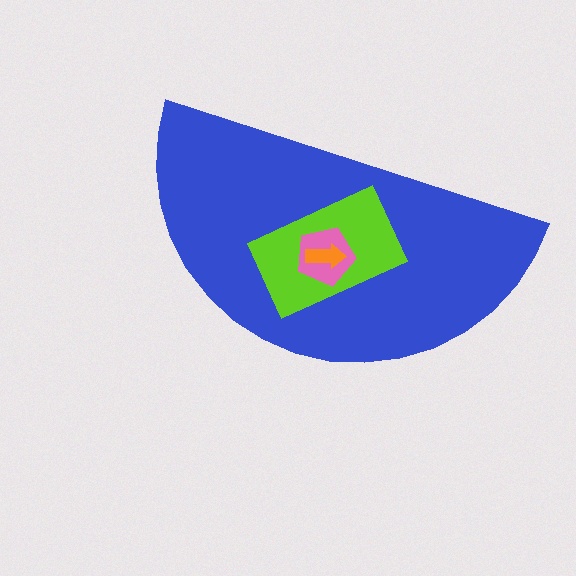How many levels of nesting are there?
4.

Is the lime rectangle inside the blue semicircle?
Yes.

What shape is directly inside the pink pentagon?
The orange arrow.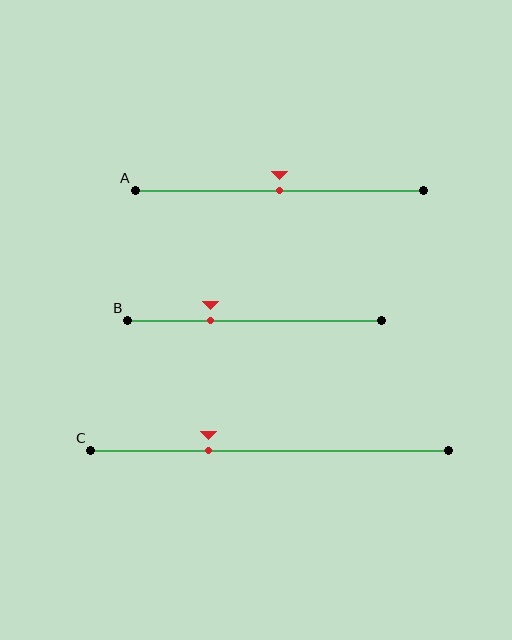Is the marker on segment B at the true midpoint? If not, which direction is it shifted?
No, the marker on segment B is shifted to the left by about 17% of the segment length.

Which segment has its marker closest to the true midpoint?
Segment A has its marker closest to the true midpoint.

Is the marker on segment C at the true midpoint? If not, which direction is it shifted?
No, the marker on segment C is shifted to the left by about 17% of the segment length.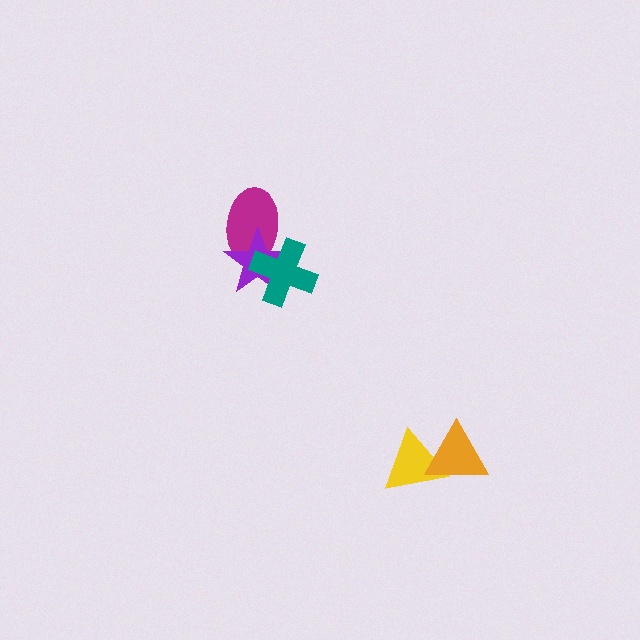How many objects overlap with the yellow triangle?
1 object overlaps with the yellow triangle.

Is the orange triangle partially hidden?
No, no other shape covers it.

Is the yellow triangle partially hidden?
Yes, it is partially covered by another shape.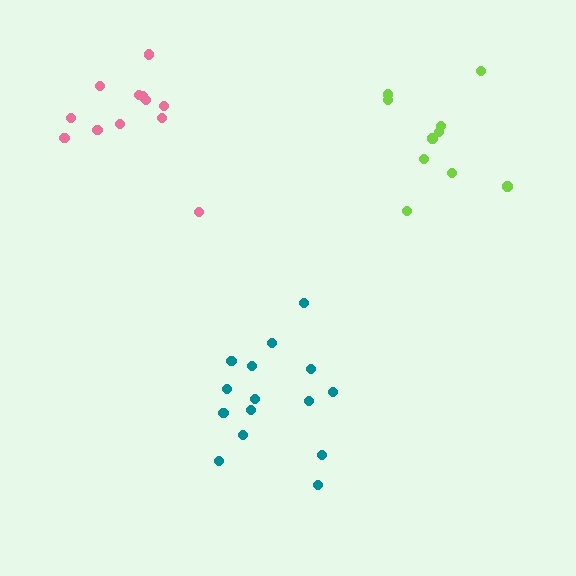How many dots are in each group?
Group 1: 15 dots, Group 2: 10 dots, Group 3: 12 dots (37 total).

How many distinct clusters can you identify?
There are 3 distinct clusters.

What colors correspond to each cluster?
The clusters are colored: teal, lime, pink.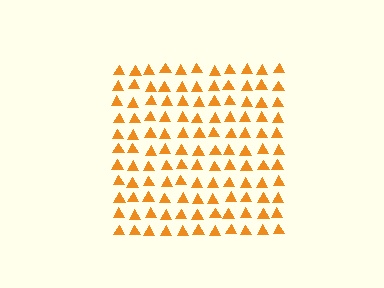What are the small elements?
The small elements are triangles.